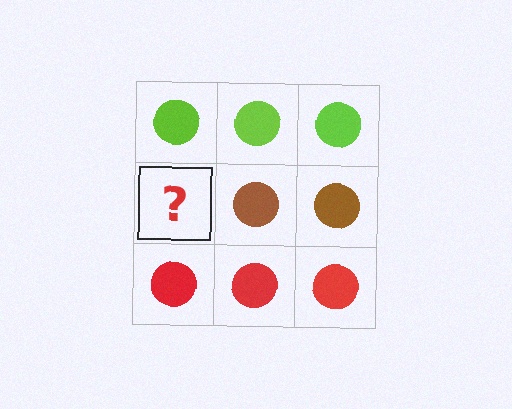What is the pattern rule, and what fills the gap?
The rule is that each row has a consistent color. The gap should be filled with a brown circle.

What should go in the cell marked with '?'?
The missing cell should contain a brown circle.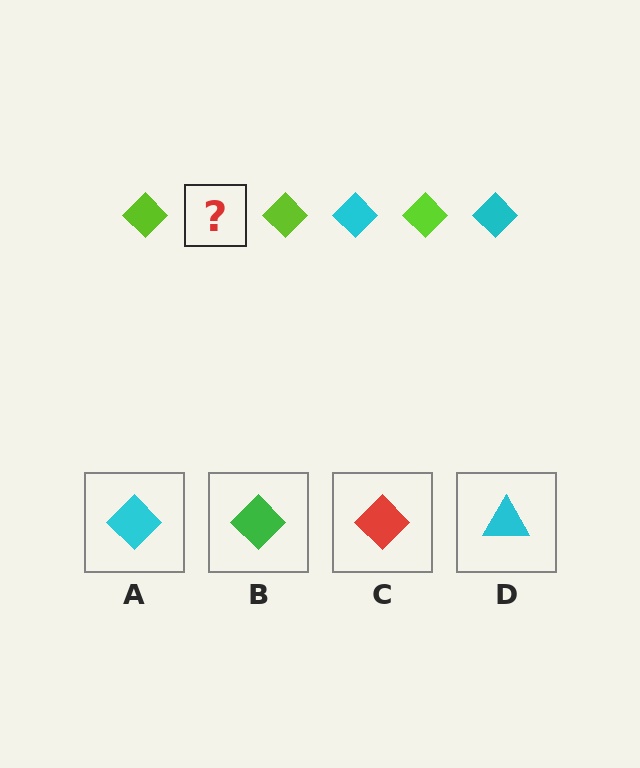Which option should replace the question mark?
Option A.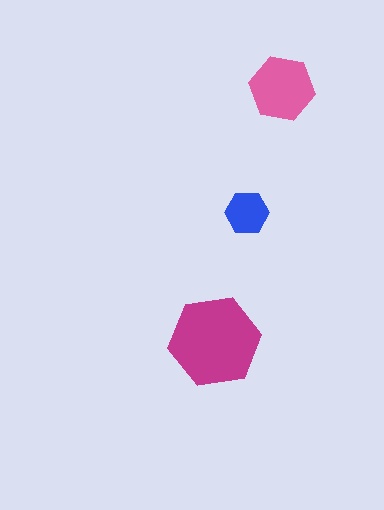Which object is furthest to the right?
The pink hexagon is rightmost.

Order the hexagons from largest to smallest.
the magenta one, the pink one, the blue one.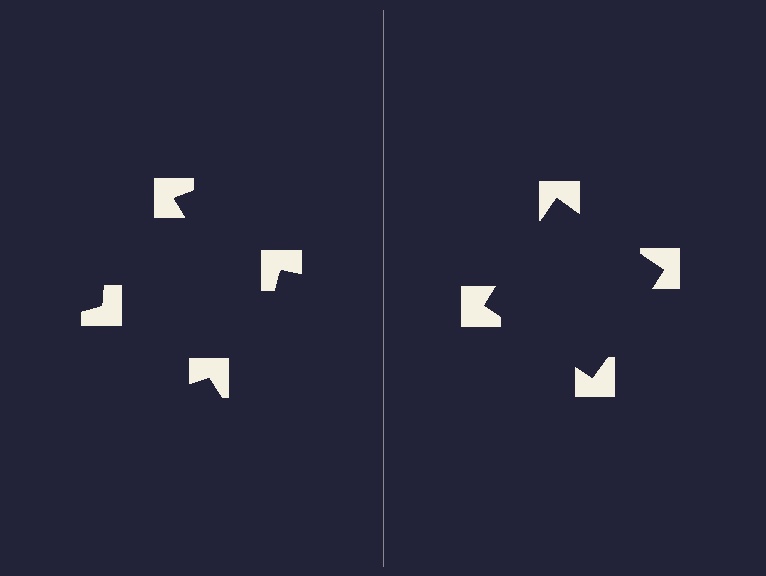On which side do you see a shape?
An illusory square appears on the right side. On the left side the wedge cuts are rotated, so no coherent shape forms.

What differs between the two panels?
The notched squares are positioned identically on both sides; only the wedge orientations differ. On the right they align to a square; on the left they are misaligned.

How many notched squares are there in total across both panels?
8 — 4 on each side.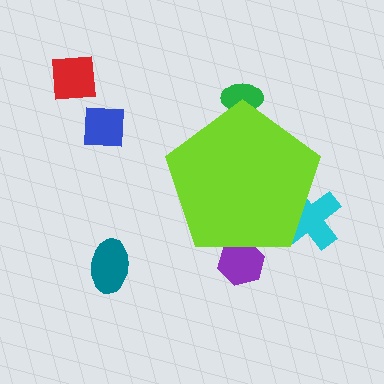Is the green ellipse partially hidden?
Yes, the green ellipse is partially hidden behind the lime pentagon.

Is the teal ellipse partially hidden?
No, the teal ellipse is fully visible.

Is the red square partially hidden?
No, the red square is fully visible.